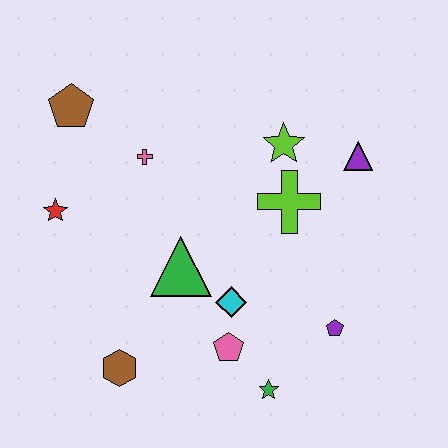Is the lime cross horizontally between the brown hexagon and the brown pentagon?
No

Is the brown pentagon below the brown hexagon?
No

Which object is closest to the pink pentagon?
The cyan diamond is closest to the pink pentagon.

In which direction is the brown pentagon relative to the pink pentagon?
The brown pentagon is above the pink pentagon.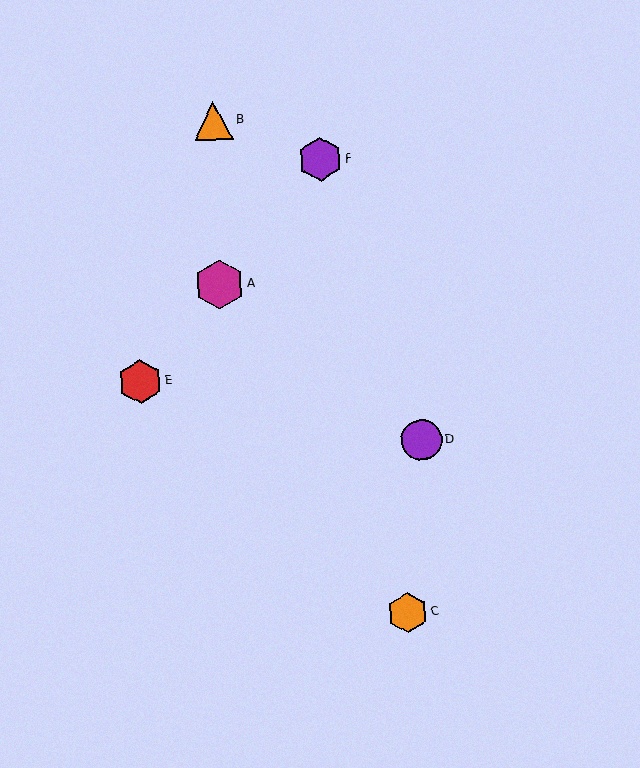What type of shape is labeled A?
Shape A is a magenta hexagon.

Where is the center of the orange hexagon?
The center of the orange hexagon is at (408, 613).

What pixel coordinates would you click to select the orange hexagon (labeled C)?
Click at (408, 613) to select the orange hexagon C.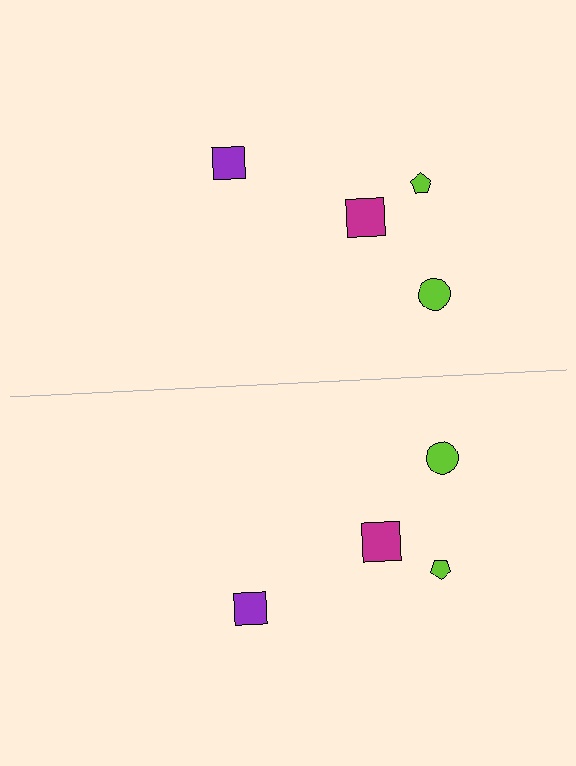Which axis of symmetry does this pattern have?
The pattern has a horizontal axis of symmetry running through the center of the image.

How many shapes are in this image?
There are 8 shapes in this image.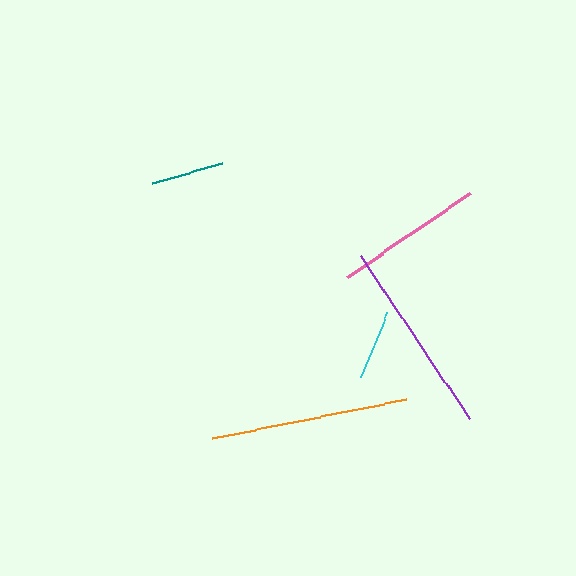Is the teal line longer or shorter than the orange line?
The orange line is longer than the teal line.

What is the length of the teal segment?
The teal segment is approximately 73 pixels long.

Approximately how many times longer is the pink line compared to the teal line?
The pink line is approximately 2.0 times the length of the teal line.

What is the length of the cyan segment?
The cyan segment is approximately 69 pixels long.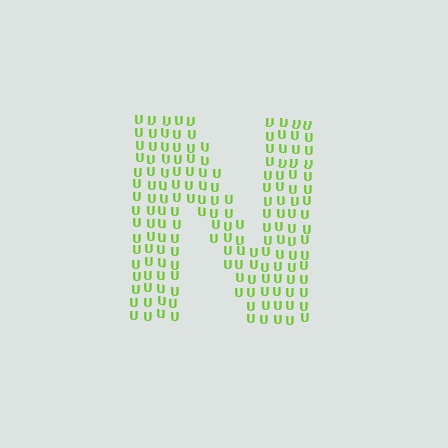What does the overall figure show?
The overall figure shows the letter N.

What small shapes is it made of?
It is made of small letter U's.